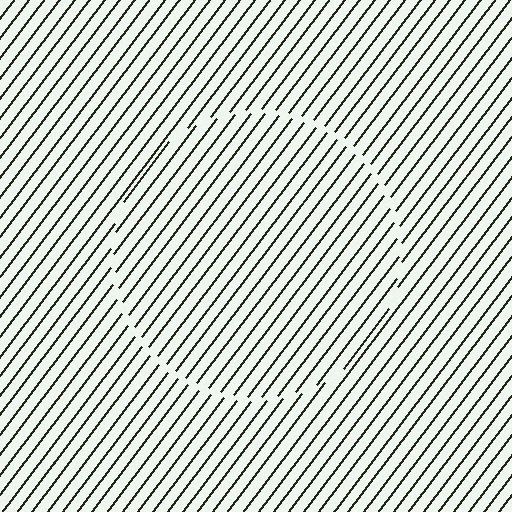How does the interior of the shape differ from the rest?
The interior of the shape contains the same grating, shifted by half a period — the contour is defined by the phase discontinuity where line-ends from the inner and outer gratings abut.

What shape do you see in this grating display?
An illusory circle. The interior of the shape contains the same grating, shifted by half a period — the contour is defined by the phase discontinuity where line-ends from the inner and outer gratings abut.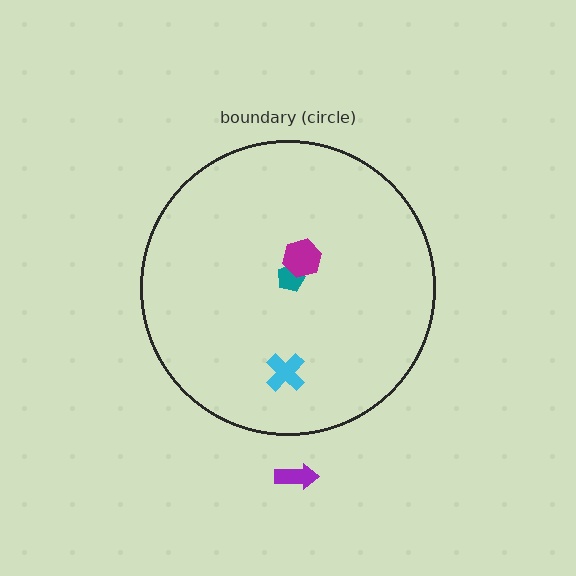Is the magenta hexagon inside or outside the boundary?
Inside.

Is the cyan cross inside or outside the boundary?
Inside.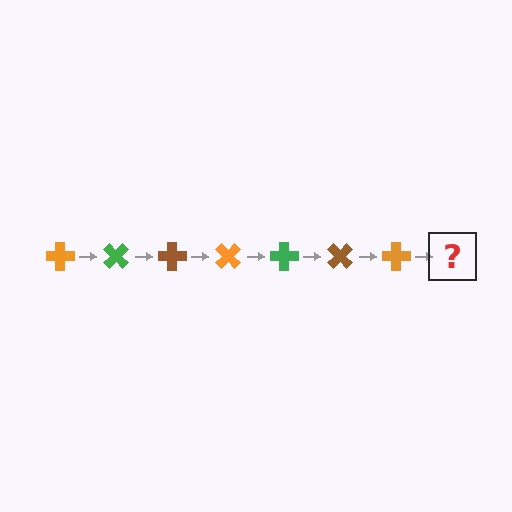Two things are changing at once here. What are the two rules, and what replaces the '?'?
The two rules are that it rotates 45 degrees each step and the color cycles through orange, green, and brown. The '?' should be a green cross, rotated 315 degrees from the start.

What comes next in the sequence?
The next element should be a green cross, rotated 315 degrees from the start.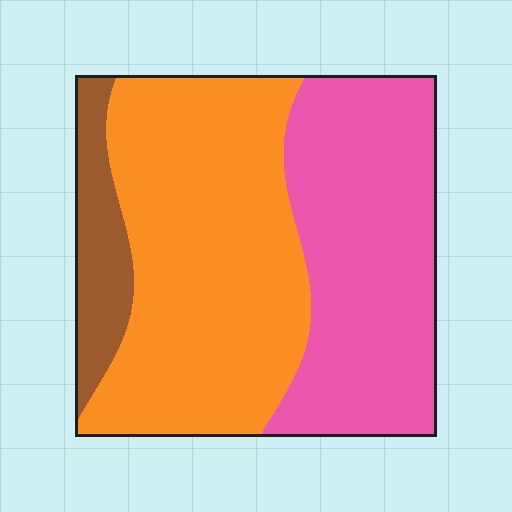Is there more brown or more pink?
Pink.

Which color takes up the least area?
Brown, at roughly 10%.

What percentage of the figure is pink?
Pink takes up about two fifths (2/5) of the figure.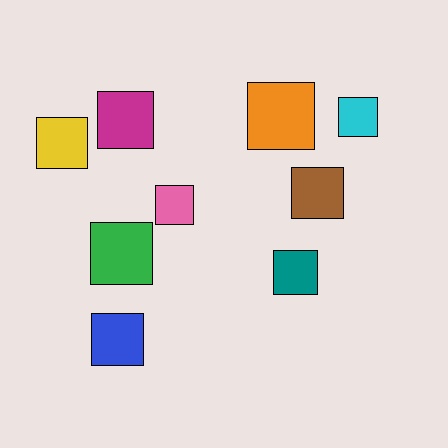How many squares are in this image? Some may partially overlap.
There are 9 squares.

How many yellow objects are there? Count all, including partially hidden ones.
There is 1 yellow object.